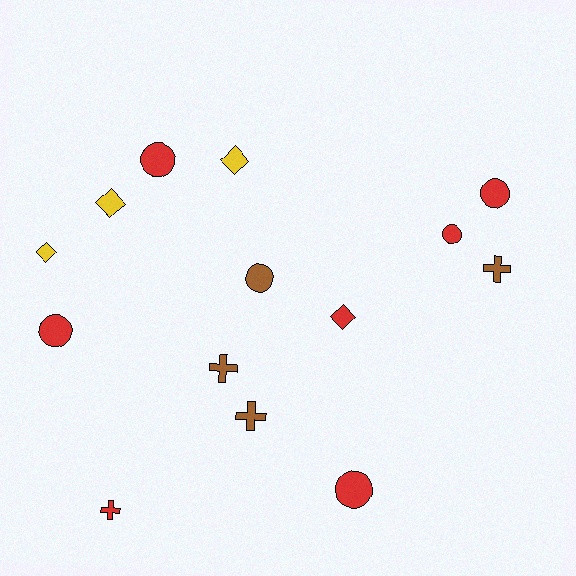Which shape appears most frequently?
Circle, with 6 objects.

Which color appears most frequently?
Red, with 7 objects.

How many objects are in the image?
There are 14 objects.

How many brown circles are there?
There is 1 brown circle.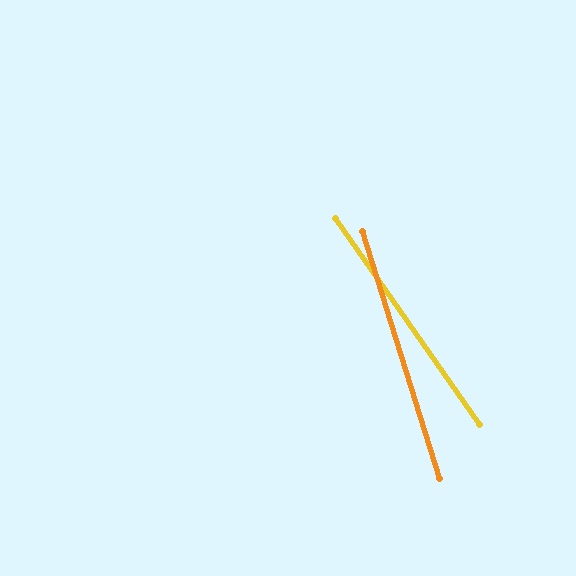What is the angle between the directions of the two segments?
Approximately 18 degrees.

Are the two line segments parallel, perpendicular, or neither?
Neither parallel nor perpendicular — they differ by about 18°.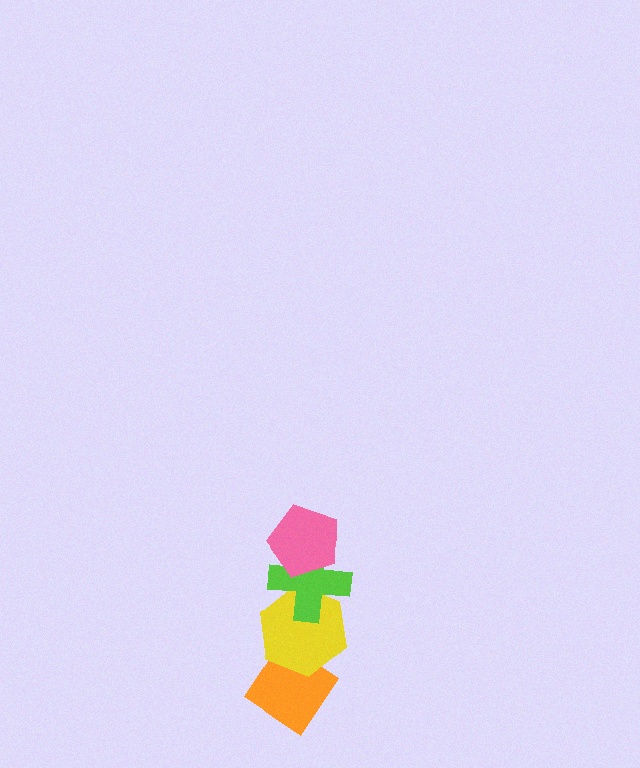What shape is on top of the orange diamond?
The yellow hexagon is on top of the orange diamond.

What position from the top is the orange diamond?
The orange diamond is 4th from the top.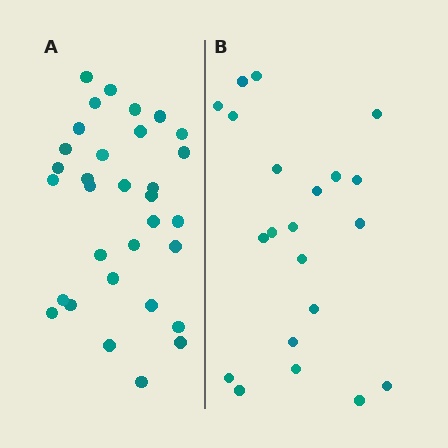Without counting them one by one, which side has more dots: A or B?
Region A (the left region) has more dots.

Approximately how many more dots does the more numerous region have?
Region A has roughly 12 or so more dots than region B.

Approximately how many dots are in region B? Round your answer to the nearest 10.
About 20 dots. (The exact count is 21, which rounds to 20.)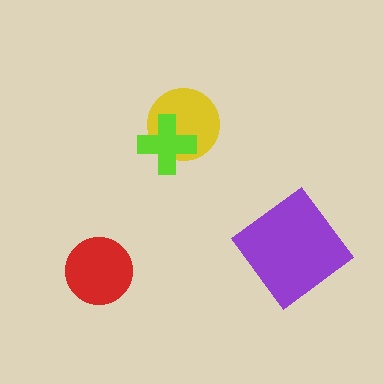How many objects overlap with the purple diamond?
0 objects overlap with the purple diamond.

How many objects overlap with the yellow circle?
1 object overlaps with the yellow circle.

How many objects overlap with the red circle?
0 objects overlap with the red circle.